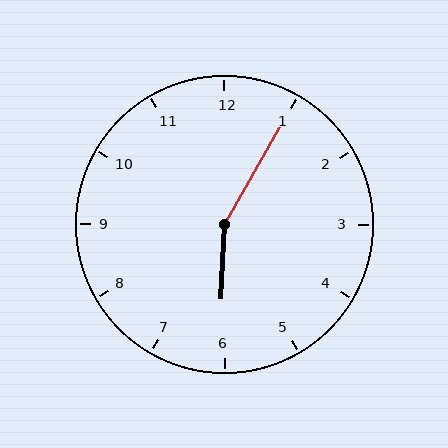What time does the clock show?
6:05.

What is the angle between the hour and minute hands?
Approximately 152 degrees.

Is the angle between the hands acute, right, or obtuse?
It is obtuse.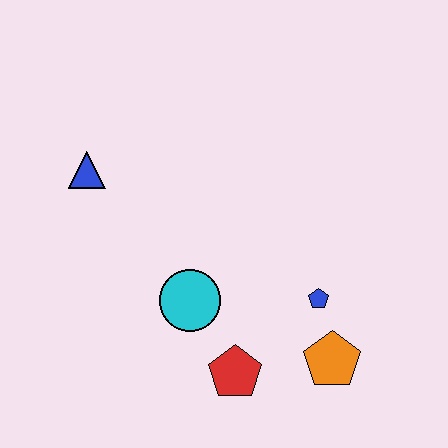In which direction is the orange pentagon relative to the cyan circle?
The orange pentagon is to the right of the cyan circle.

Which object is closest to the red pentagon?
The cyan circle is closest to the red pentagon.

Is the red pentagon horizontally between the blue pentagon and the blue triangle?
Yes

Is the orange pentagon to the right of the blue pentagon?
Yes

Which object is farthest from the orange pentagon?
The blue triangle is farthest from the orange pentagon.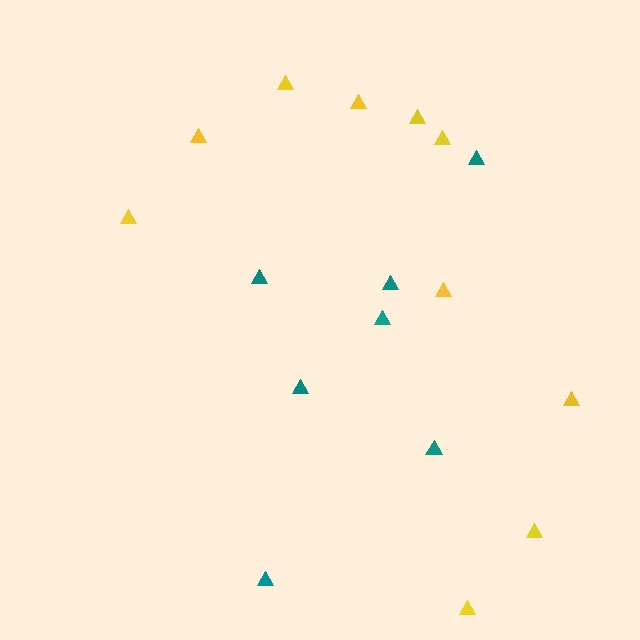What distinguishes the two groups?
There are 2 groups: one group of teal triangles (7) and one group of yellow triangles (10).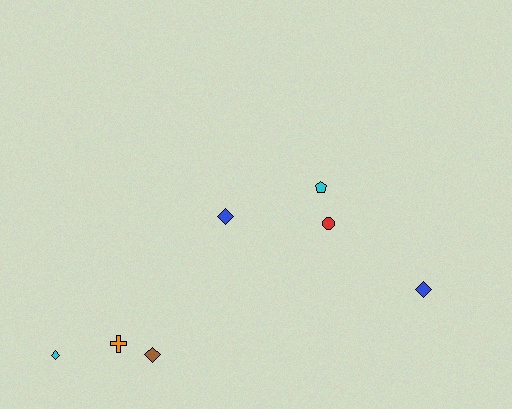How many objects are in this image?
There are 7 objects.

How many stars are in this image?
There are no stars.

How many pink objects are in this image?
There are no pink objects.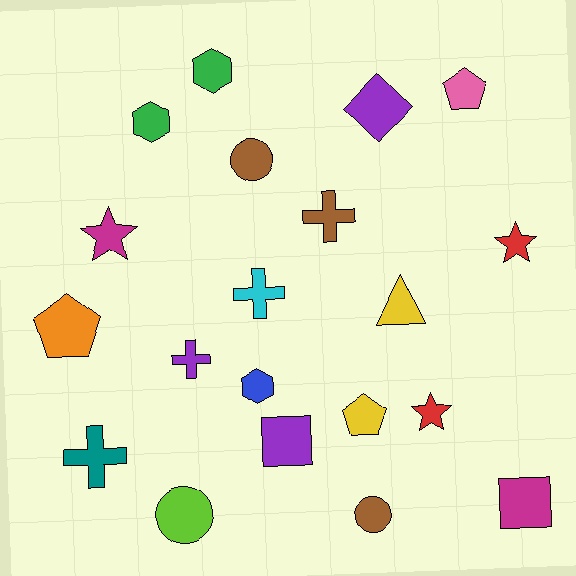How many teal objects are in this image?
There is 1 teal object.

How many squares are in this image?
There are 2 squares.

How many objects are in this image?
There are 20 objects.